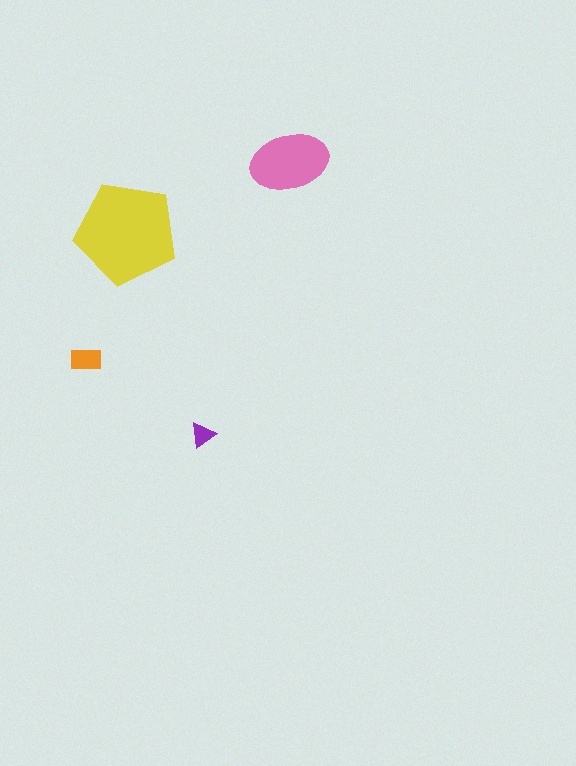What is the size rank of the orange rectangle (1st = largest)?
3rd.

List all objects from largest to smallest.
The yellow pentagon, the pink ellipse, the orange rectangle, the purple triangle.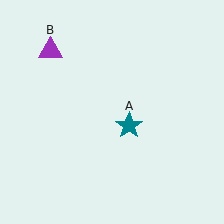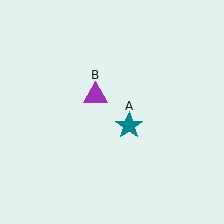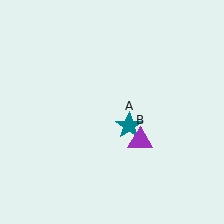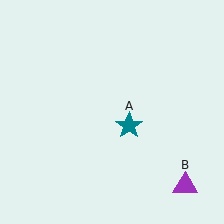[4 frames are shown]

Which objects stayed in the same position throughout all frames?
Teal star (object A) remained stationary.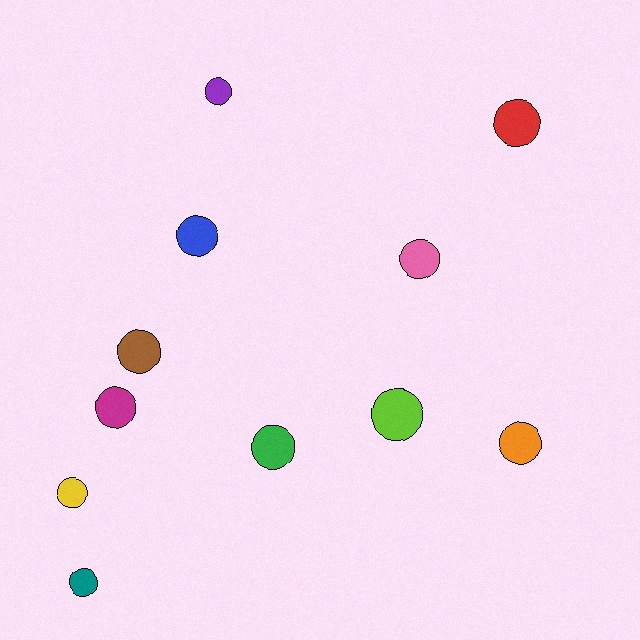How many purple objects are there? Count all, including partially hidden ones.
There is 1 purple object.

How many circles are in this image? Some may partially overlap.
There are 11 circles.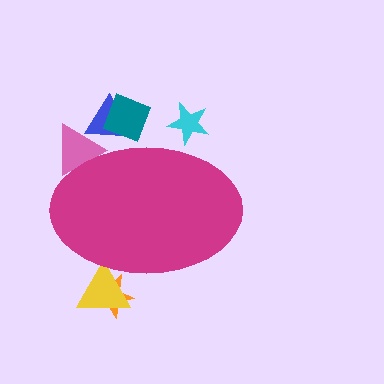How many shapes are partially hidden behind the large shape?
6 shapes are partially hidden.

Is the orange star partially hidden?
Yes, the orange star is partially hidden behind the magenta ellipse.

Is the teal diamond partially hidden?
Yes, the teal diamond is partially hidden behind the magenta ellipse.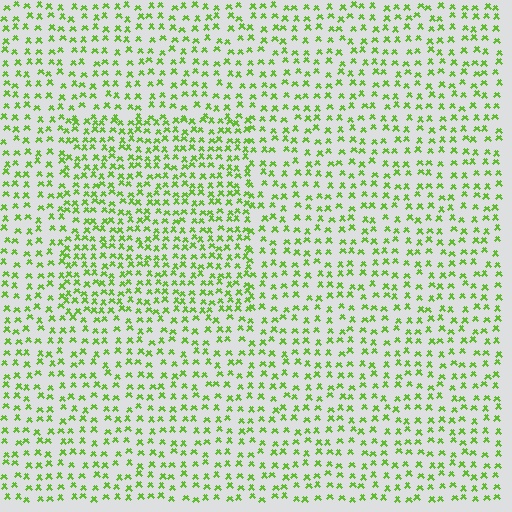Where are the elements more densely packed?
The elements are more densely packed inside the rectangle boundary.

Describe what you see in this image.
The image contains small lime elements arranged at two different densities. A rectangle-shaped region is visible where the elements are more densely packed than the surrounding area.